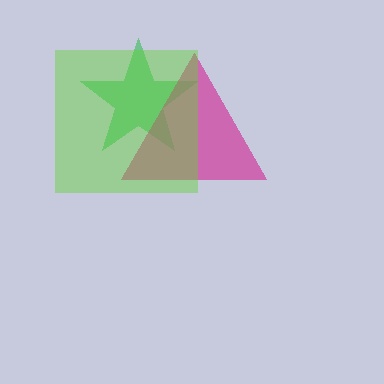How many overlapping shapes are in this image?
There are 3 overlapping shapes in the image.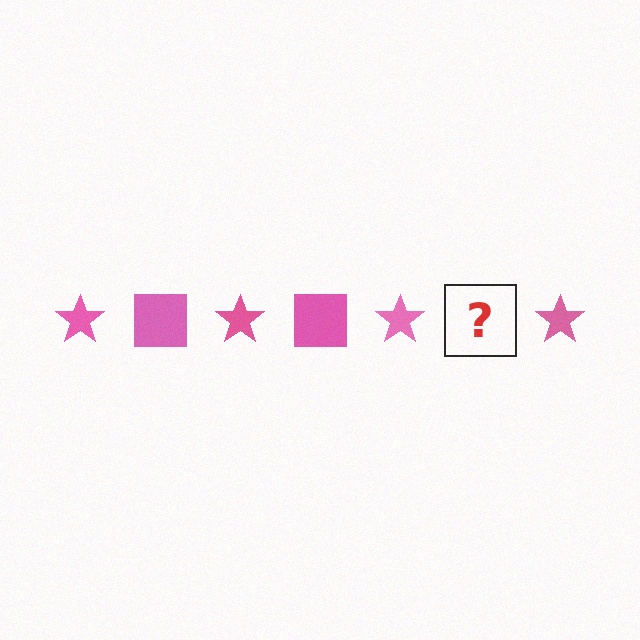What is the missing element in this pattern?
The missing element is a pink square.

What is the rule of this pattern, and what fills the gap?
The rule is that the pattern cycles through star, square shapes in pink. The gap should be filled with a pink square.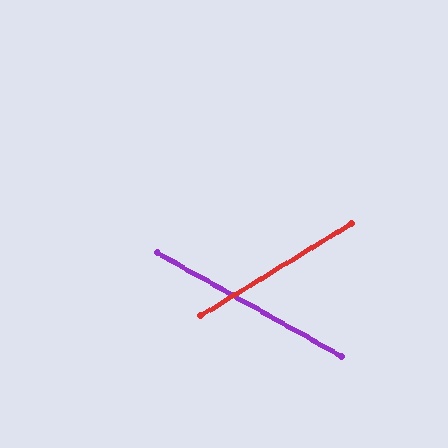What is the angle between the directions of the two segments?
Approximately 61 degrees.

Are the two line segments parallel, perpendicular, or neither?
Neither parallel nor perpendicular — they differ by about 61°.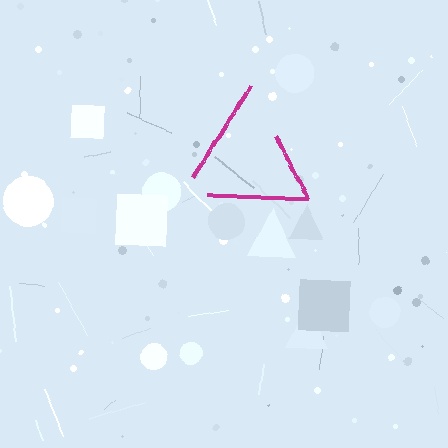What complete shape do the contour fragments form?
The contour fragments form a triangle.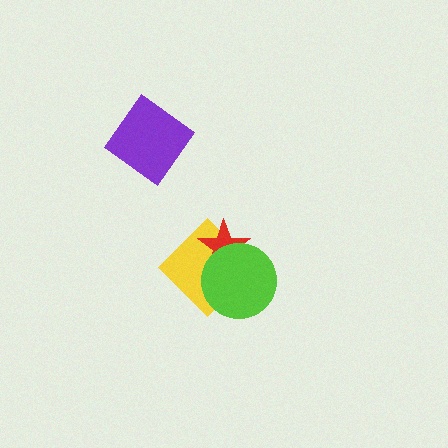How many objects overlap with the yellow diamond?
2 objects overlap with the yellow diamond.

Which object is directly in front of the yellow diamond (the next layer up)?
The red star is directly in front of the yellow diamond.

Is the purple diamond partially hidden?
No, no other shape covers it.